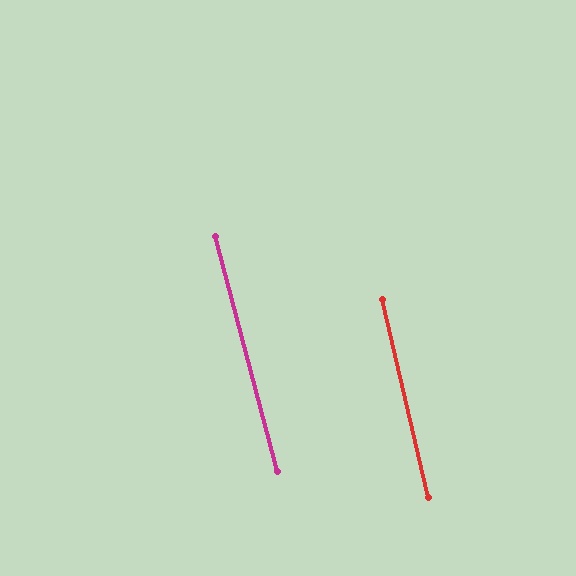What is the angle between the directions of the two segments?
Approximately 2 degrees.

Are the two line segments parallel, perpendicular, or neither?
Parallel — their directions differ by only 1.8°.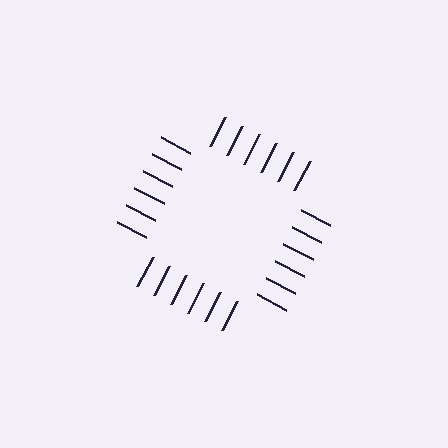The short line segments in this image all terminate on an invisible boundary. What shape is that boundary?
An illusory square — the line segments terminate on its edges but no continuous stroke is drawn.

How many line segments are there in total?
24 — 6 along each of the 4 edges.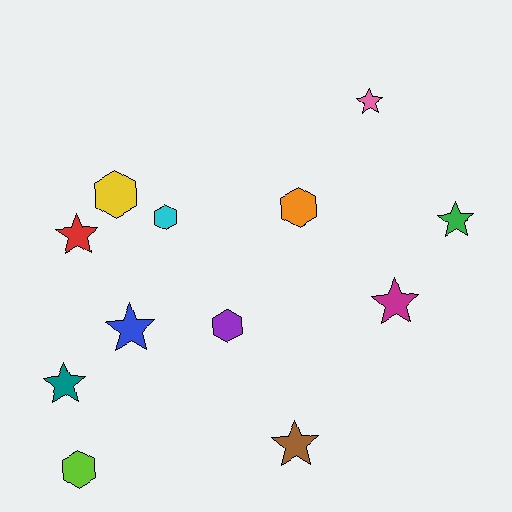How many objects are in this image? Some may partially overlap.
There are 12 objects.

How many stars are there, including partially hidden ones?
There are 7 stars.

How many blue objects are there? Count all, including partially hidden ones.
There is 1 blue object.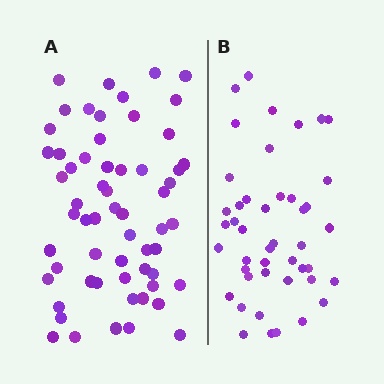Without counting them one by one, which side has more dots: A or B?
Region A (the left region) has more dots.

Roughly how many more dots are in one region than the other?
Region A has approximately 15 more dots than region B.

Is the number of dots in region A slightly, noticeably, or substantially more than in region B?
Region A has noticeably more, but not dramatically so. The ratio is roughly 1.3 to 1.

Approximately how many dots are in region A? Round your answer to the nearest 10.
About 60 dots.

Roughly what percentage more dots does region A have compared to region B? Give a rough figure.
About 35% more.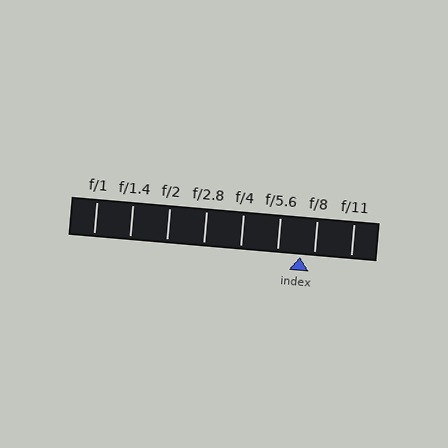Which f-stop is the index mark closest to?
The index mark is closest to f/8.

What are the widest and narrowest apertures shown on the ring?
The widest aperture shown is f/1 and the narrowest is f/11.